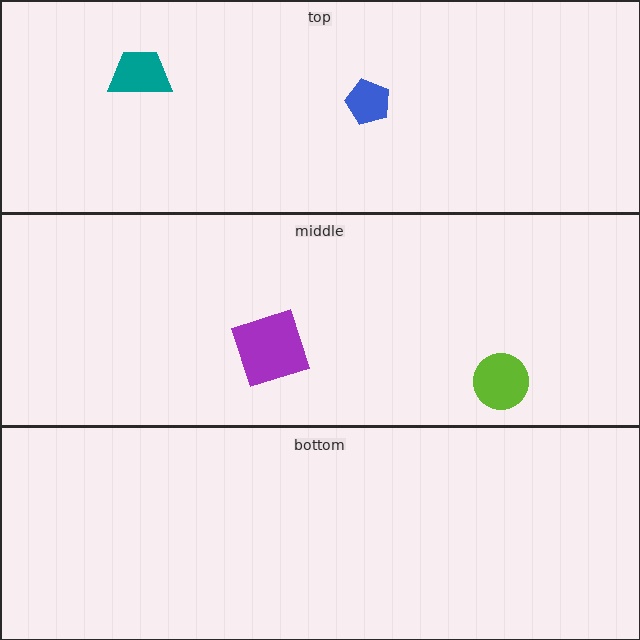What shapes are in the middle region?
The purple square, the lime circle.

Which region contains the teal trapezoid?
The top region.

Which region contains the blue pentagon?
The top region.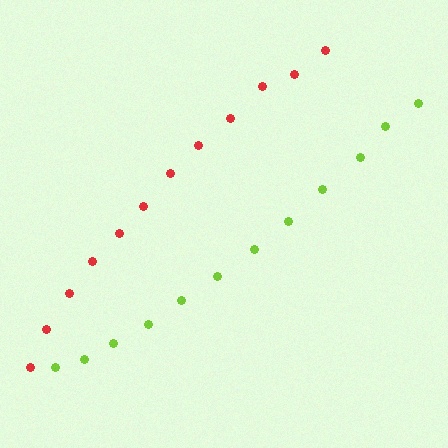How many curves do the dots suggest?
There are 2 distinct paths.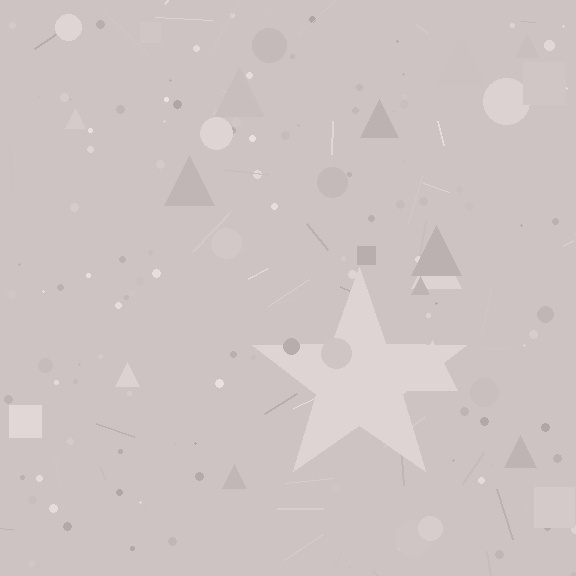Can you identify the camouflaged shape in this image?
The camouflaged shape is a star.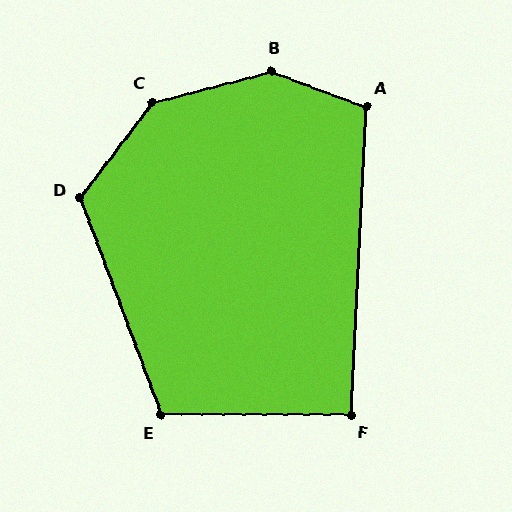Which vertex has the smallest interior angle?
F, at approximately 93 degrees.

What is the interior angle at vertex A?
Approximately 108 degrees (obtuse).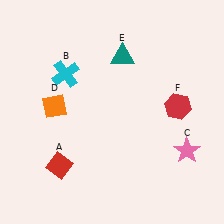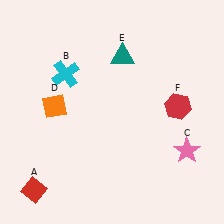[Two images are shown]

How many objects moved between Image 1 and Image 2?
1 object moved between the two images.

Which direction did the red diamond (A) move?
The red diamond (A) moved left.